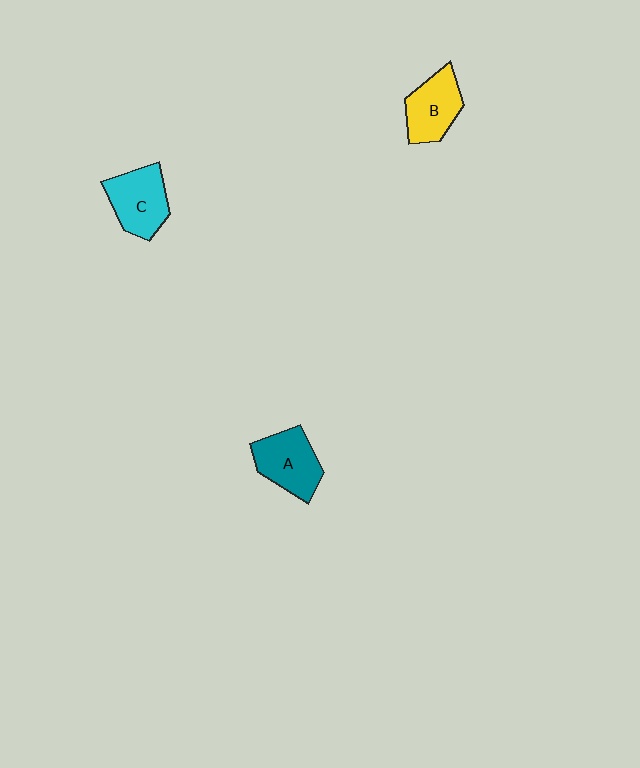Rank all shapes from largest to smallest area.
From largest to smallest: A (teal), C (cyan), B (yellow).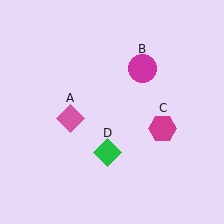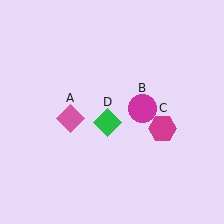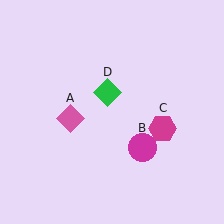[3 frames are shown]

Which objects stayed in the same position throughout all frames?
Pink diamond (object A) and magenta hexagon (object C) remained stationary.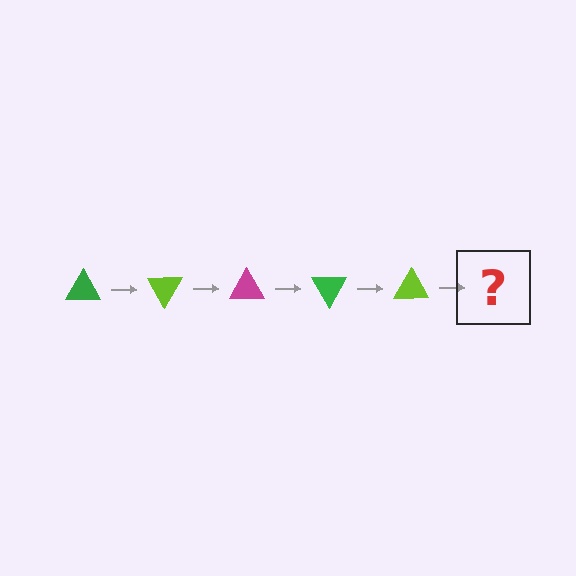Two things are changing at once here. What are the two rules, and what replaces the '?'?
The two rules are that it rotates 60 degrees each step and the color cycles through green, lime, and magenta. The '?' should be a magenta triangle, rotated 300 degrees from the start.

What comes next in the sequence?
The next element should be a magenta triangle, rotated 300 degrees from the start.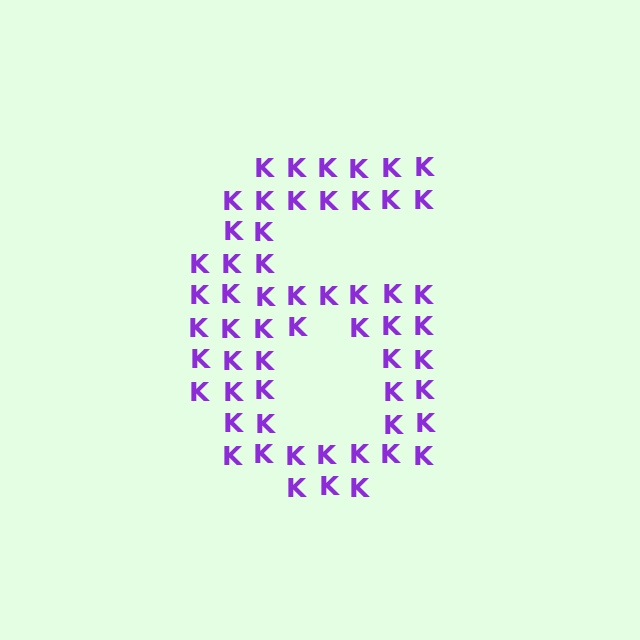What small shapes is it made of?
It is made of small letter K's.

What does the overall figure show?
The overall figure shows the digit 6.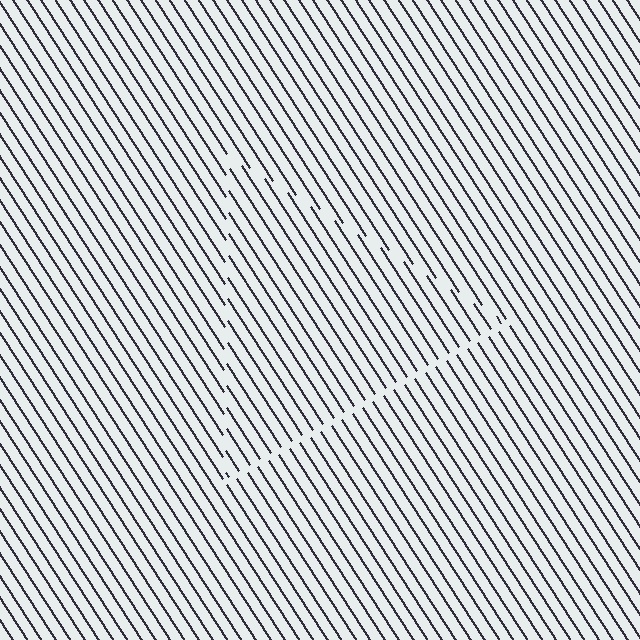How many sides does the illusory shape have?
3 sides — the line-ends trace a triangle.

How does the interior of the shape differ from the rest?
The interior of the shape contains the same grating, shifted by half a period — the contour is defined by the phase discontinuity where line-ends from the inner and outer gratings abut.